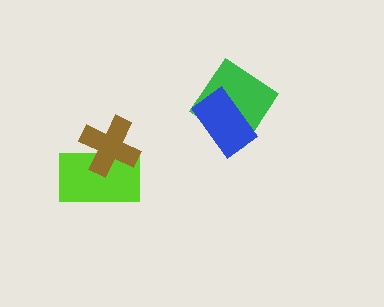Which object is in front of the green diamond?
The blue rectangle is in front of the green diamond.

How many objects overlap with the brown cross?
1 object overlaps with the brown cross.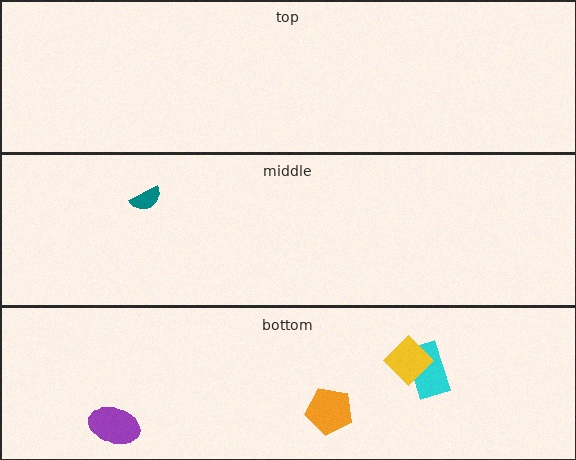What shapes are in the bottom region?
The orange pentagon, the purple ellipse, the cyan rectangle, the yellow diamond.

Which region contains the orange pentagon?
The bottom region.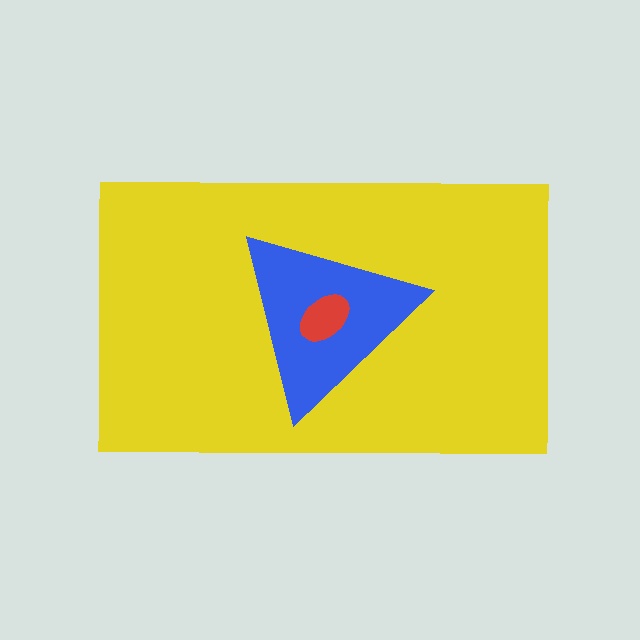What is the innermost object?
The red ellipse.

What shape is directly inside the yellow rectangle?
The blue triangle.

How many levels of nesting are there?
3.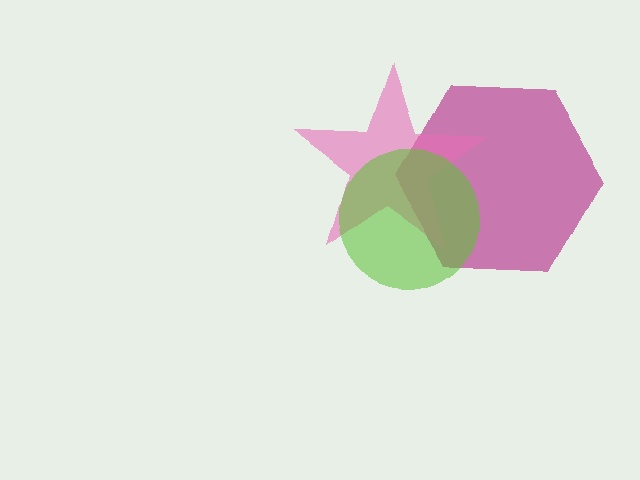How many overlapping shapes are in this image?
There are 3 overlapping shapes in the image.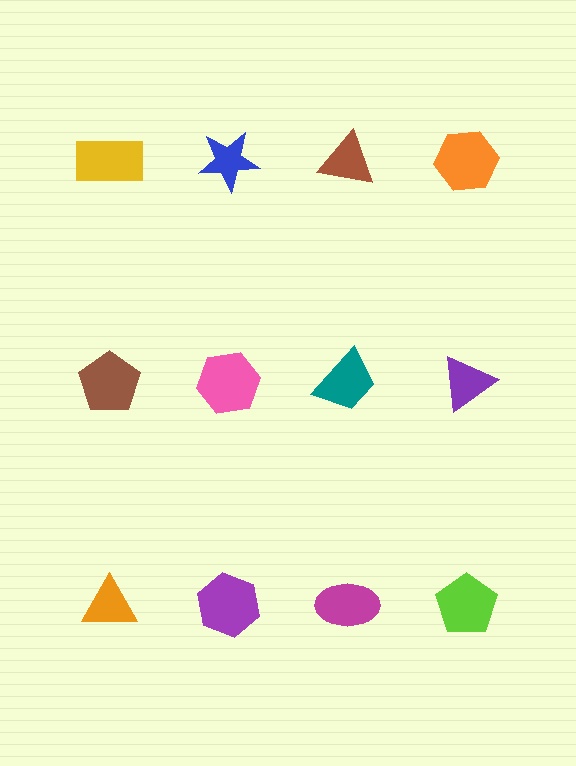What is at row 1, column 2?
A blue star.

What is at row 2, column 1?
A brown pentagon.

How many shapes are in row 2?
4 shapes.